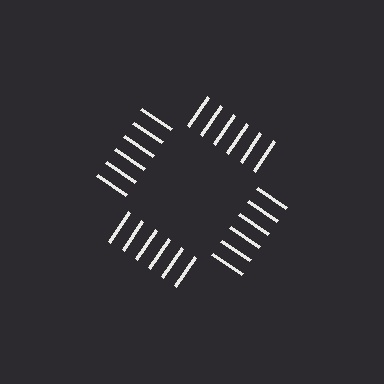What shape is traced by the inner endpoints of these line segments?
An illusory square — the line segments terminate on its edges but no continuous stroke is drawn.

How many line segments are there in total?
24 — 6 along each of the 4 edges.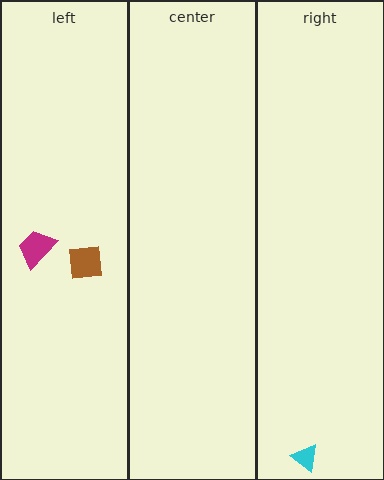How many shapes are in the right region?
1.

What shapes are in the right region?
The cyan triangle.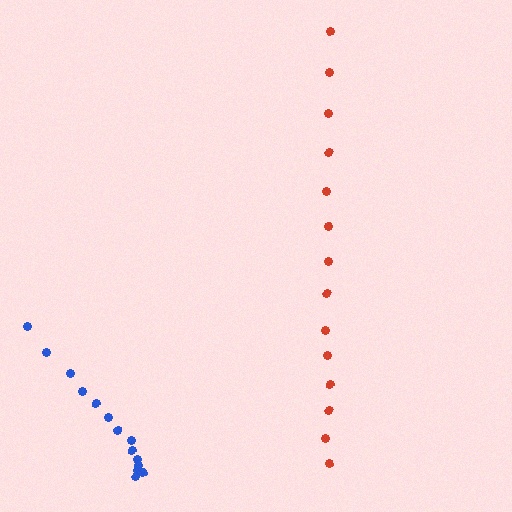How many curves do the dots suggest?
There are 2 distinct paths.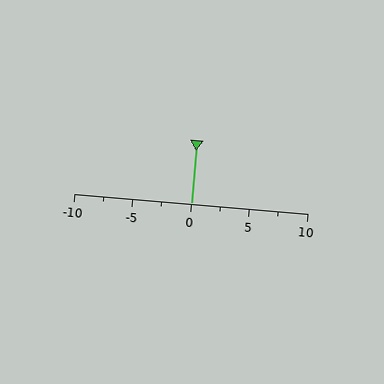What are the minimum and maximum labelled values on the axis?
The axis runs from -10 to 10.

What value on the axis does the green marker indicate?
The marker indicates approximately 0.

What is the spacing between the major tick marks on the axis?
The major ticks are spaced 5 apart.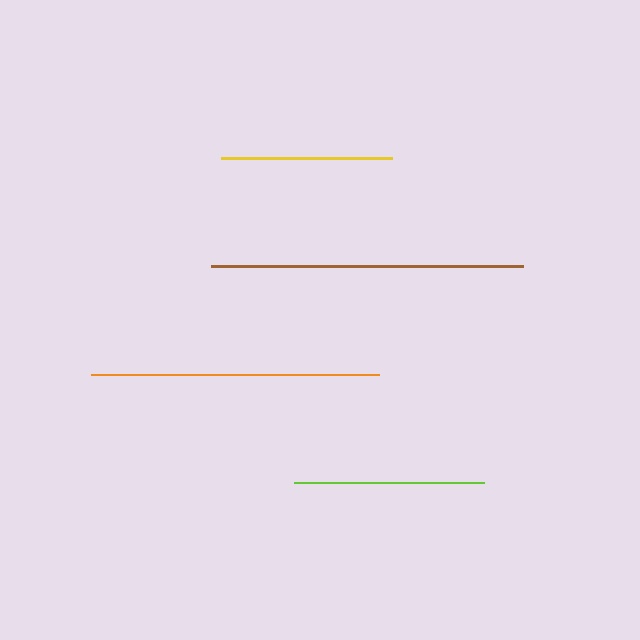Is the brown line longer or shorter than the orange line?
The brown line is longer than the orange line.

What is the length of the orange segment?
The orange segment is approximately 288 pixels long.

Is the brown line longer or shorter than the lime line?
The brown line is longer than the lime line.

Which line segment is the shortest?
The yellow line is the shortest at approximately 171 pixels.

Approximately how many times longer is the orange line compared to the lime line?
The orange line is approximately 1.5 times the length of the lime line.